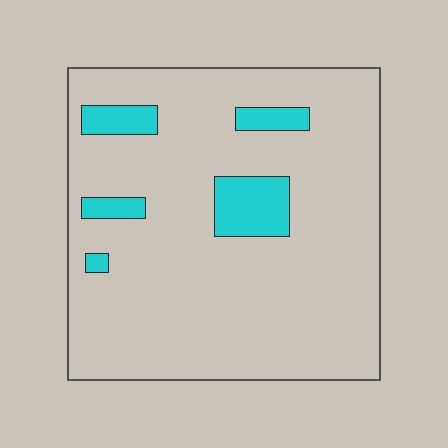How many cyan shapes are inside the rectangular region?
5.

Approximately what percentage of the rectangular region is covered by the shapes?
Approximately 10%.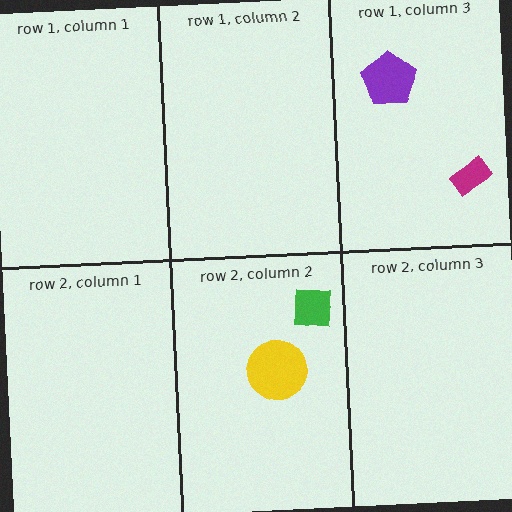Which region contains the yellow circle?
The row 2, column 2 region.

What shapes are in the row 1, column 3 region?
The magenta rectangle, the purple pentagon.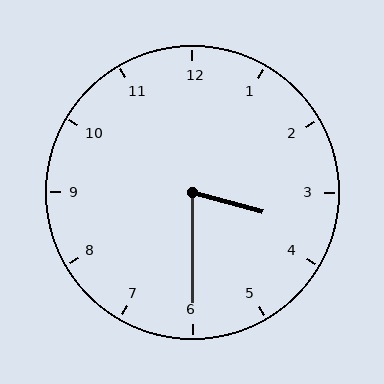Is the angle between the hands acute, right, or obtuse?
It is acute.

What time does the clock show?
3:30.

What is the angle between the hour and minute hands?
Approximately 75 degrees.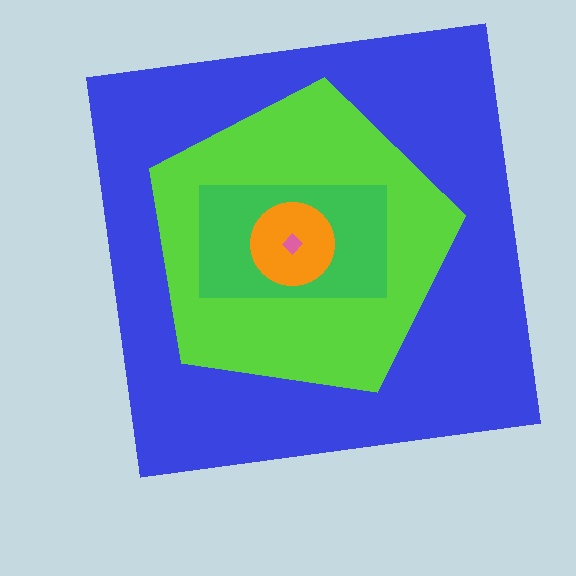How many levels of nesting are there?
5.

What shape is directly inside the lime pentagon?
The green rectangle.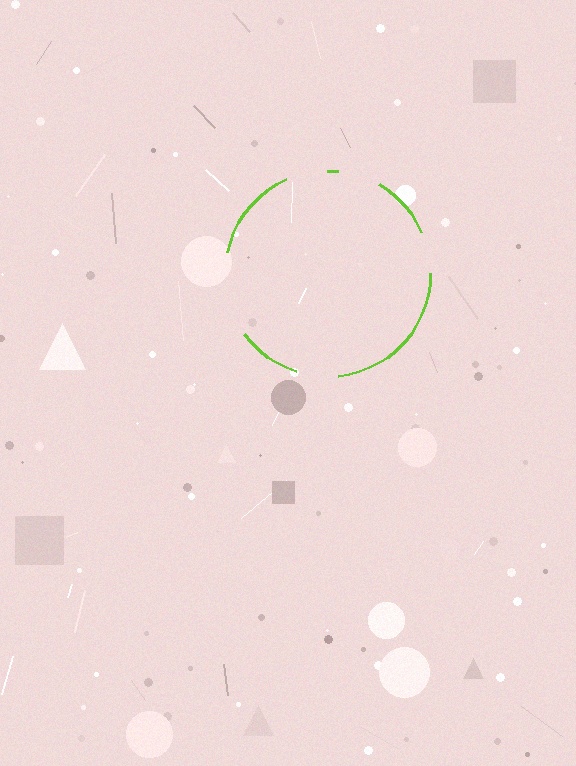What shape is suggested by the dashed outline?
The dashed outline suggests a circle.